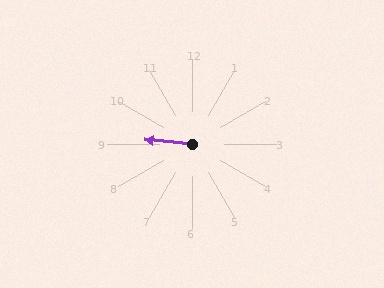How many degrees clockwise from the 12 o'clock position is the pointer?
Approximately 275 degrees.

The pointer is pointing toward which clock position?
Roughly 9 o'clock.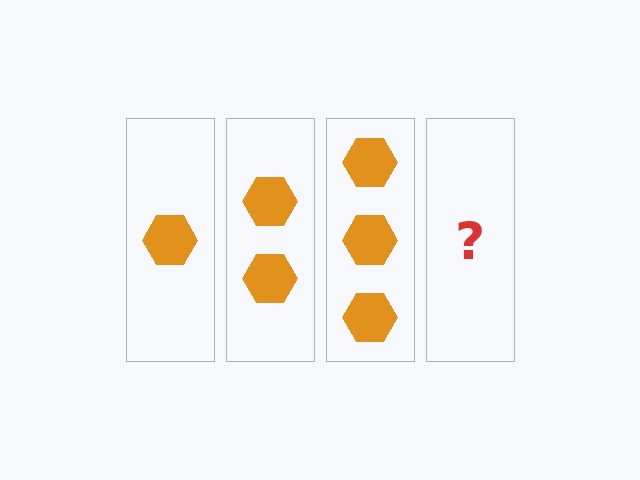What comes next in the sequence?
The next element should be 4 hexagons.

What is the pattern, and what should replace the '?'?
The pattern is that each step adds one more hexagon. The '?' should be 4 hexagons.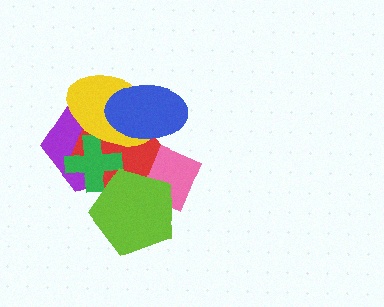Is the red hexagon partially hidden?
Yes, it is partially covered by another shape.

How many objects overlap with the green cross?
4 objects overlap with the green cross.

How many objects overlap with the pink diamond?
3 objects overlap with the pink diamond.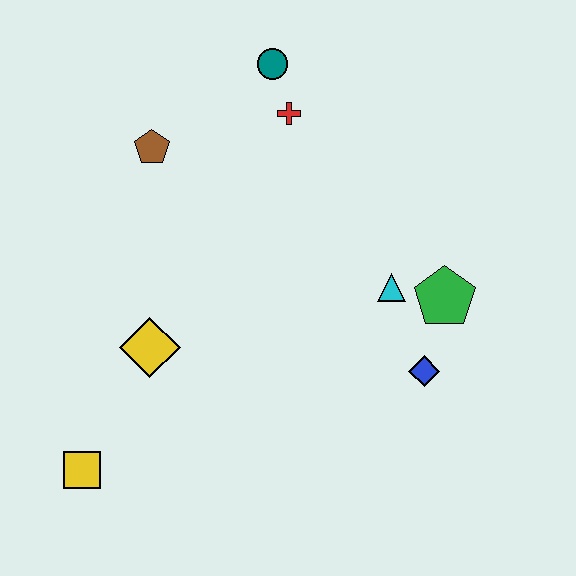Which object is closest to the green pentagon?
The cyan triangle is closest to the green pentagon.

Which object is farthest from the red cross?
The yellow square is farthest from the red cross.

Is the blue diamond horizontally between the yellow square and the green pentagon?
Yes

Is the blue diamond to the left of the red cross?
No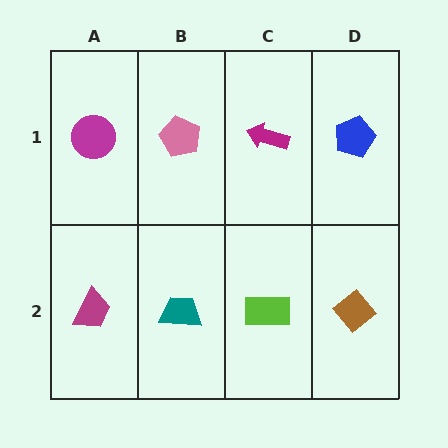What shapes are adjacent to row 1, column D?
A brown diamond (row 2, column D), a magenta arrow (row 1, column C).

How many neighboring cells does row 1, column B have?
3.